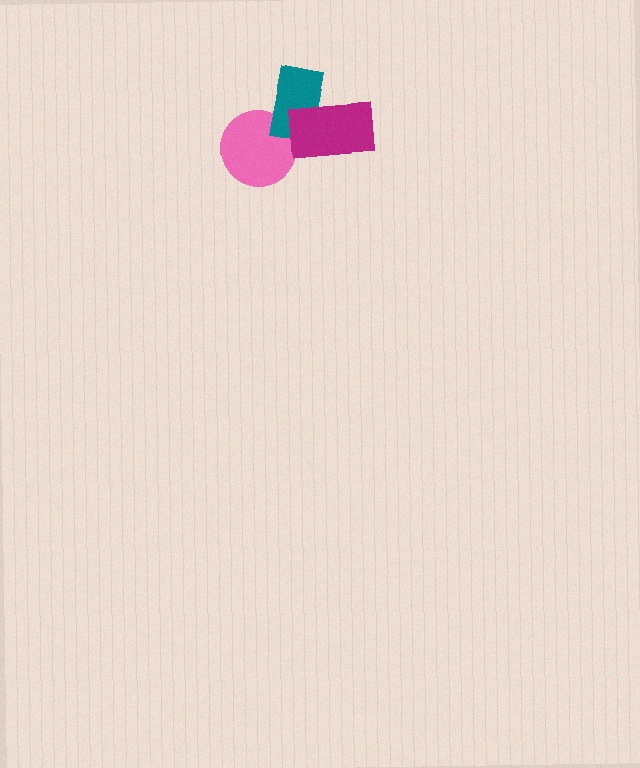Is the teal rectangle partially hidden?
Yes, it is partially covered by another shape.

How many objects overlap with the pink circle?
1 object overlaps with the pink circle.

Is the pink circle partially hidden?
Yes, it is partially covered by another shape.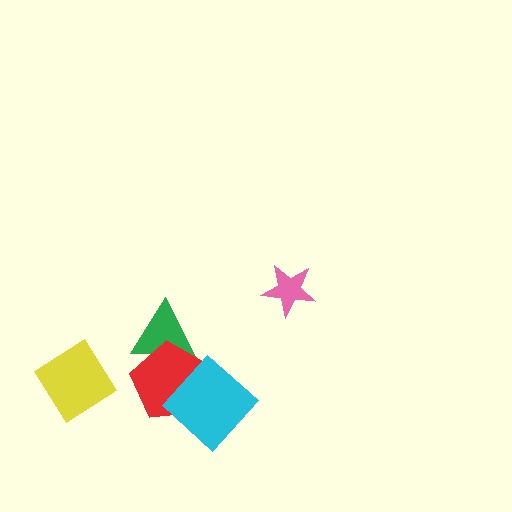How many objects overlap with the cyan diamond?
1 object overlaps with the cyan diamond.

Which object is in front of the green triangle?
The red pentagon is in front of the green triangle.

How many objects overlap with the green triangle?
1 object overlaps with the green triangle.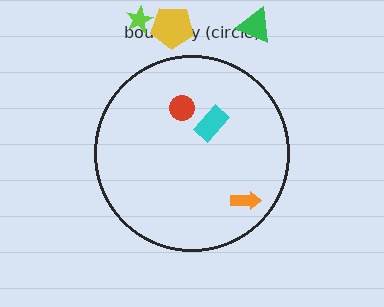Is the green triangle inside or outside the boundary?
Outside.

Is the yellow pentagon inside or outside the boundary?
Outside.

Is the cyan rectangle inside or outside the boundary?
Inside.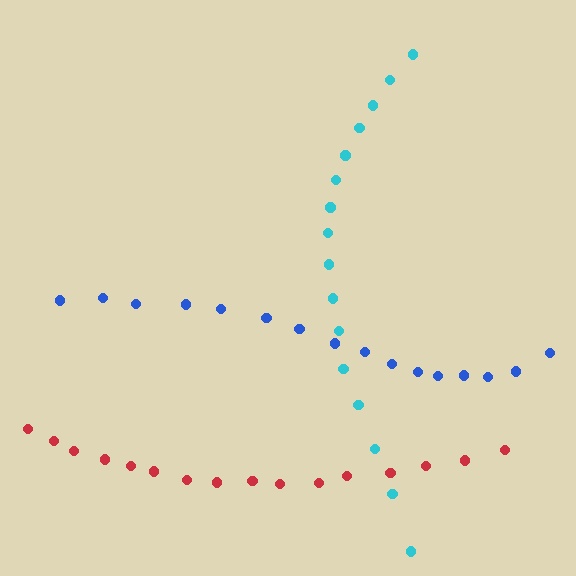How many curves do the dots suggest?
There are 3 distinct paths.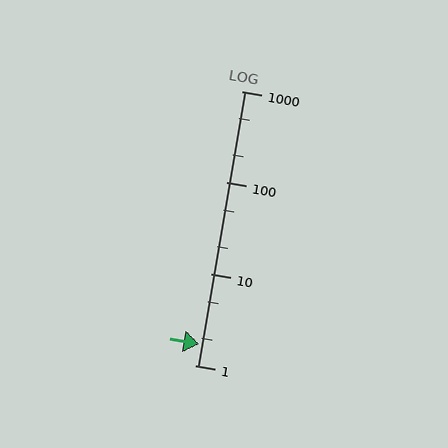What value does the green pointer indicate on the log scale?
The pointer indicates approximately 1.7.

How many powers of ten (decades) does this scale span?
The scale spans 3 decades, from 1 to 1000.